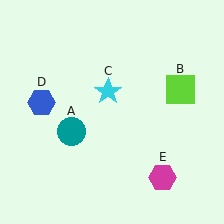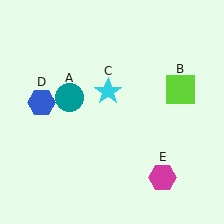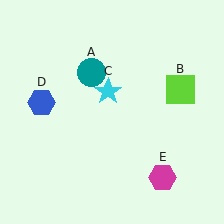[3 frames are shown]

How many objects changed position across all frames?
1 object changed position: teal circle (object A).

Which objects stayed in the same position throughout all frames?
Lime square (object B) and cyan star (object C) and blue hexagon (object D) and magenta hexagon (object E) remained stationary.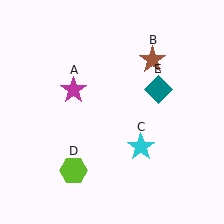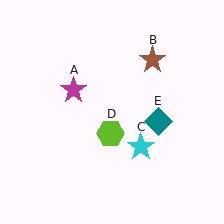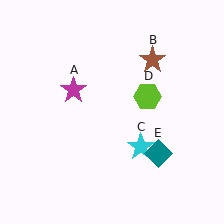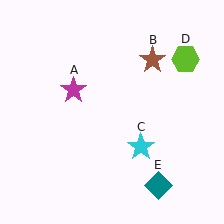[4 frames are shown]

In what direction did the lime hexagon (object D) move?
The lime hexagon (object D) moved up and to the right.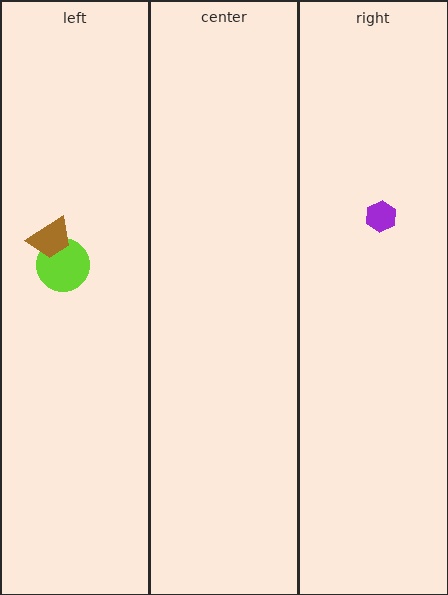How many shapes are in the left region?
2.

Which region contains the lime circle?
The left region.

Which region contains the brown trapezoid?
The left region.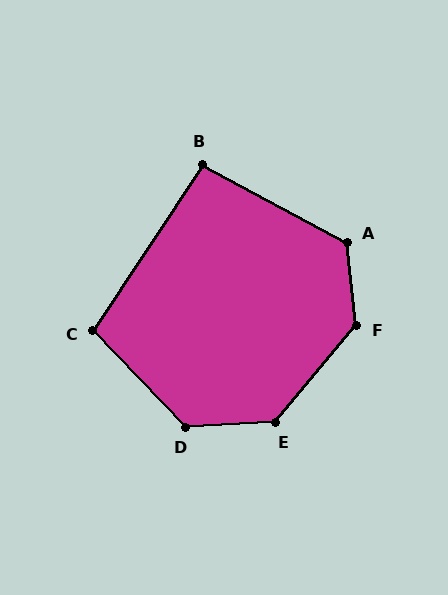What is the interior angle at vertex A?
Approximately 124 degrees (obtuse).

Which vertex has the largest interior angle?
F, at approximately 134 degrees.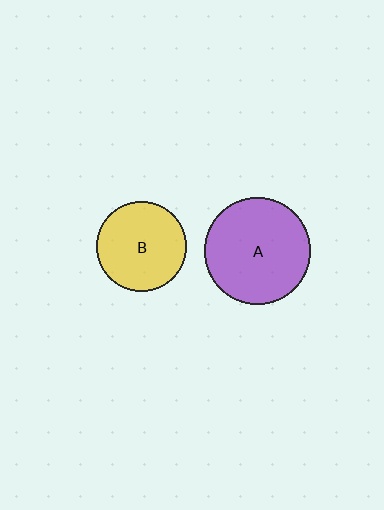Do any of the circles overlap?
No, none of the circles overlap.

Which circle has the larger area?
Circle A (purple).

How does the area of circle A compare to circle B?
Approximately 1.4 times.